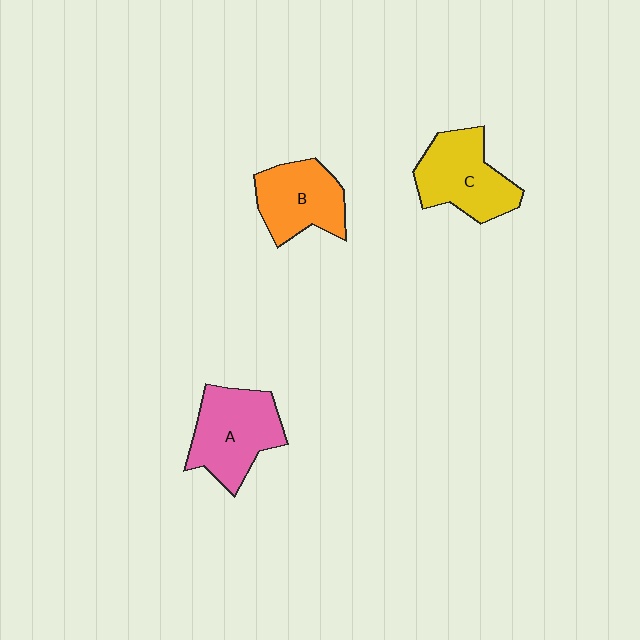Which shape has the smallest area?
Shape B (orange).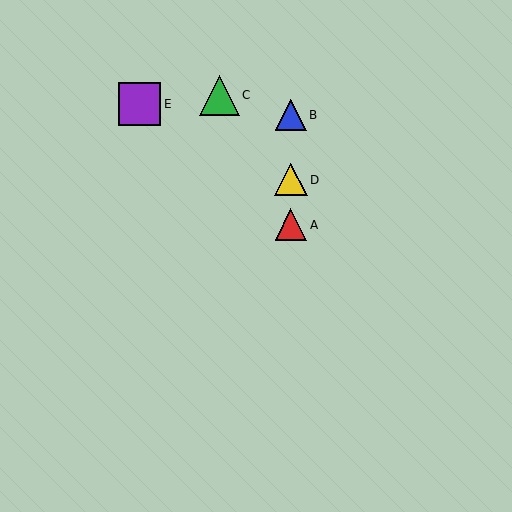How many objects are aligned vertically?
3 objects (A, B, D) are aligned vertically.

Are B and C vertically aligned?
No, B is at x≈291 and C is at x≈219.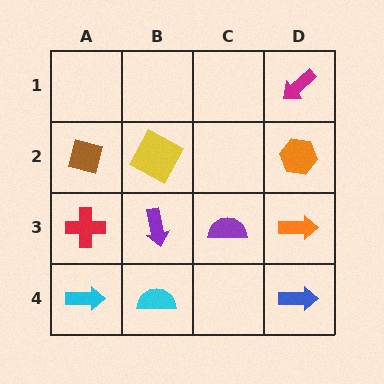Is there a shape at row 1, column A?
No, that cell is empty.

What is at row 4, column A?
A cyan arrow.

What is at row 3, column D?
An orange arrow.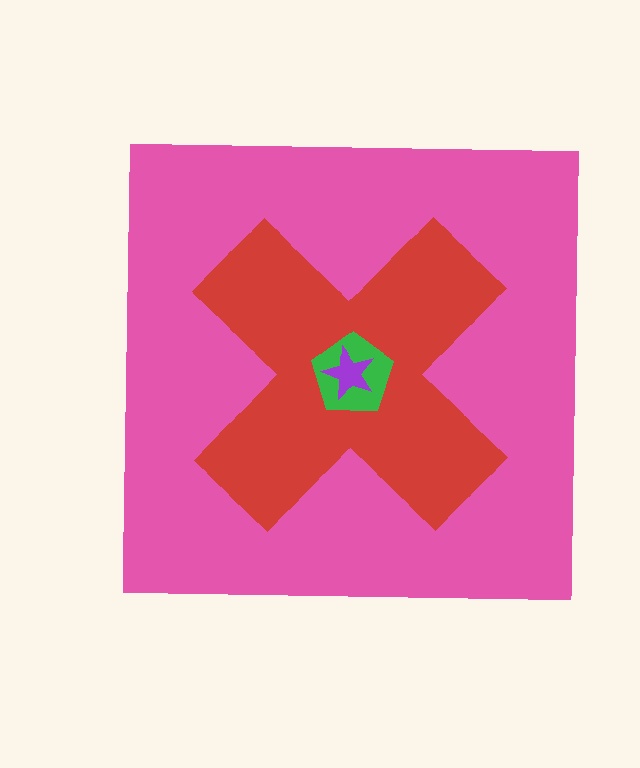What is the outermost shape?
The pink square.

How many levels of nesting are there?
4.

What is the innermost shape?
The purple star.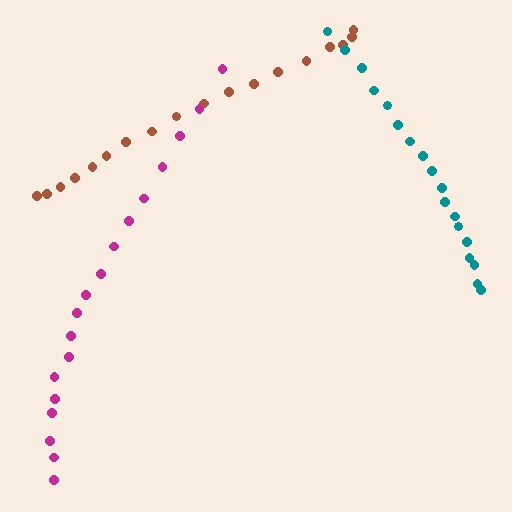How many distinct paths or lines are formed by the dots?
There are 3 distinct paths.